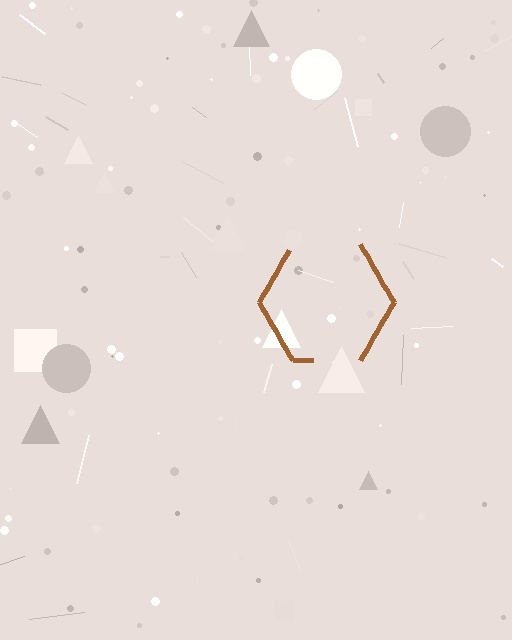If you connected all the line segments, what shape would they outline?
They would outline a hexagon.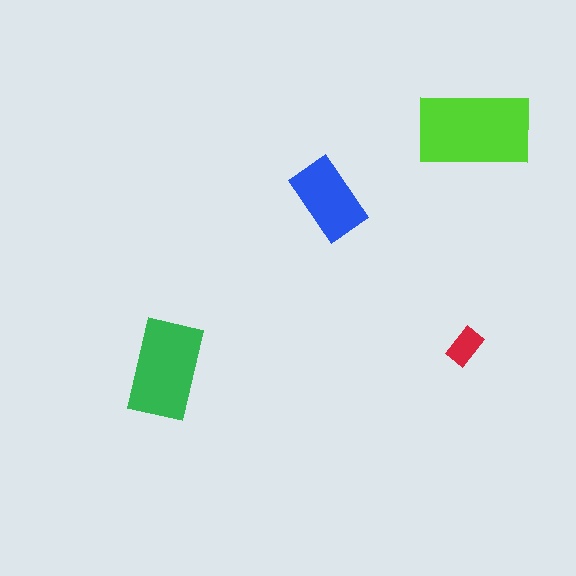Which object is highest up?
The lime rectangle is topmost.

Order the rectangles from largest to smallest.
the lime one, the green one, the blue one, the red one.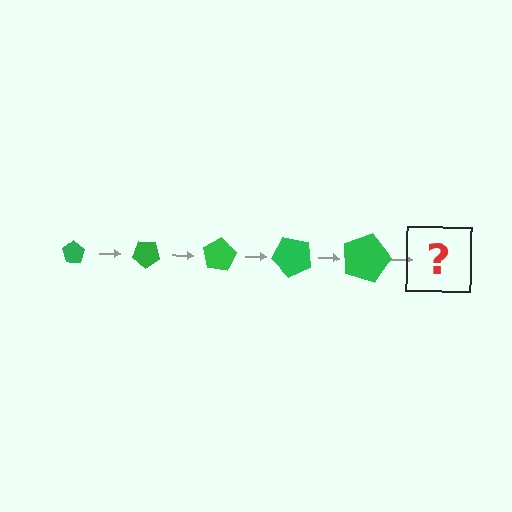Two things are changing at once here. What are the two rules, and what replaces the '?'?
The two rules are that the pentagon grows larger each step and it rotates 40 degrees each step. The '?' should be a pentagon, larger than the previous one and rotated 200 degrees from the start.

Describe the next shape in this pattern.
It should be a pentagon, larger than the previous one and rotated 200 degrees from the start.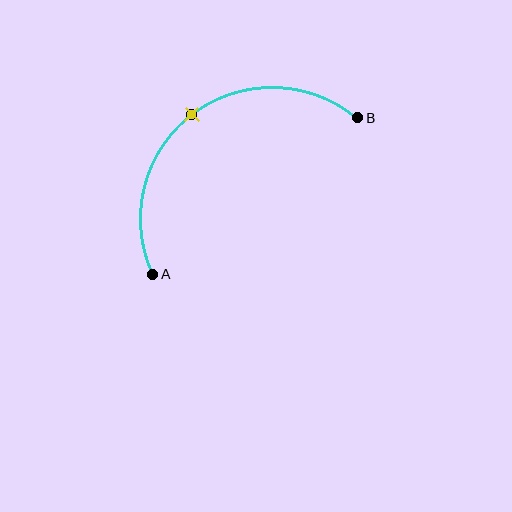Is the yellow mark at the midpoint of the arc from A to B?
Yes. The yellow mark lies on the arc at equal arc-length from both A and B — it is the arc midpoint.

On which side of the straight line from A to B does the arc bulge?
The arc bulges above and to the left of the straight line connecting A and B.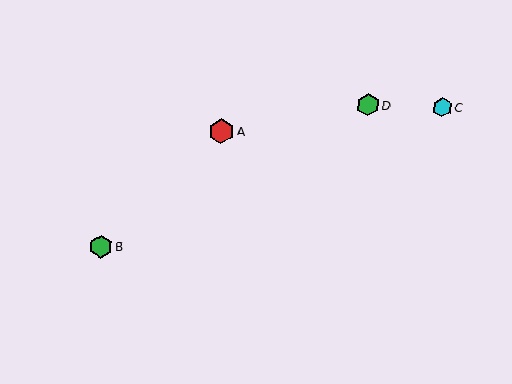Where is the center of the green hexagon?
The center of the green hexagon is at (368, 105).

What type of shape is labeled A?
Shape A is a red hexagon.